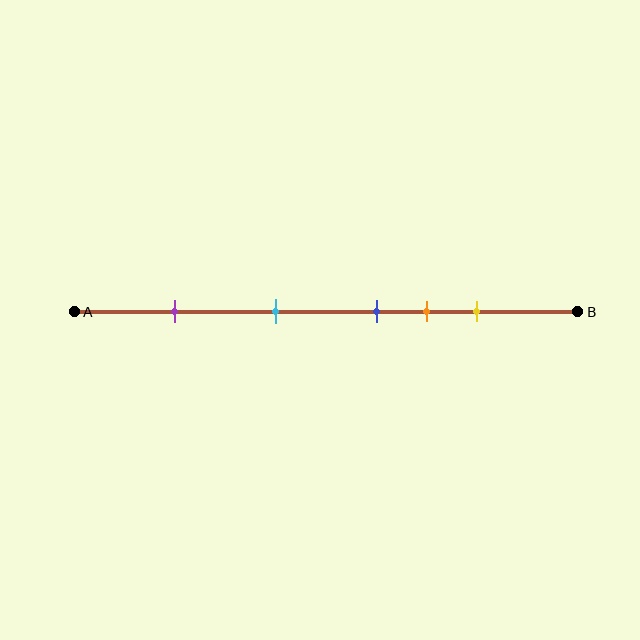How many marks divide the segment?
There are 5 marks dividing the segment.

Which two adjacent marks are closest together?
The blue and orange marks are the closest adjacent pair.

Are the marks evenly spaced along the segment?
No, the marks are not evenly spaced.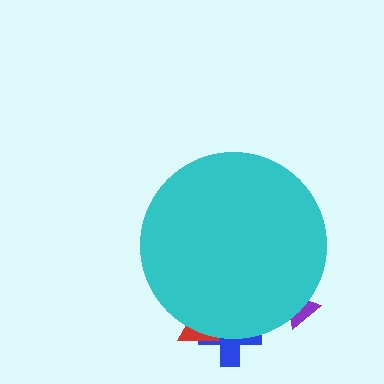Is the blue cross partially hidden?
Yes, the blue cross is partially hidden behind the cyan circle.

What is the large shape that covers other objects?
A cyan circle.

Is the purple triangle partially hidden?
Yes, the purple triangle is partially hidden behind the cyan circle.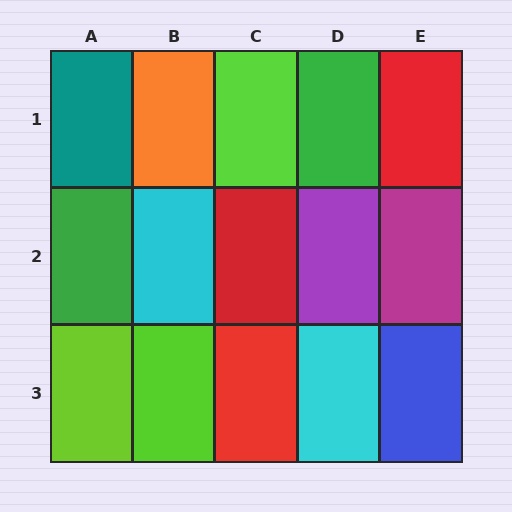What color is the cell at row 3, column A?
Lime.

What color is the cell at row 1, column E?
Red.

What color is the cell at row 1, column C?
Lime.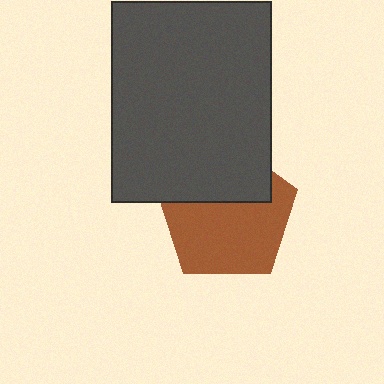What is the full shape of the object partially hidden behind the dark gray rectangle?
The partially hidden object is a brown pentagon.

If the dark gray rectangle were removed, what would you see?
You would see the complete brown pentagon.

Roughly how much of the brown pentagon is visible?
About half of it is visible (roughly 63%).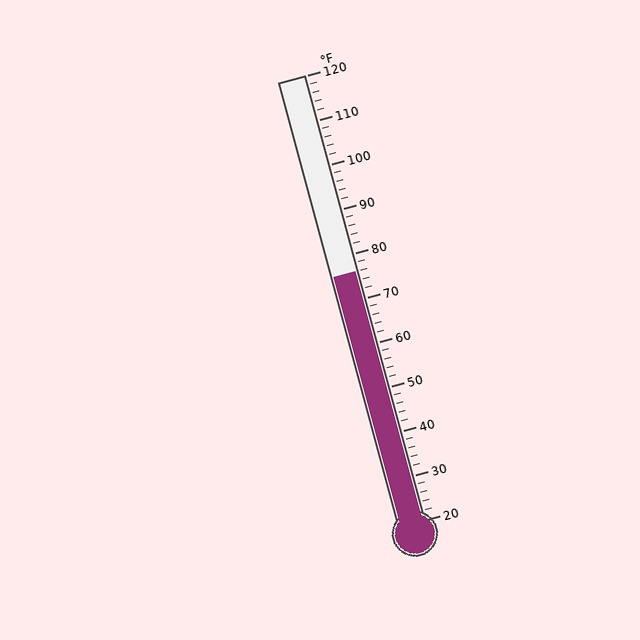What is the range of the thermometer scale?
The thermometer scale ranges from 20°F to 120°F.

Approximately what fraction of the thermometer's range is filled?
The thermometer is filled to approximately 55% of its range.